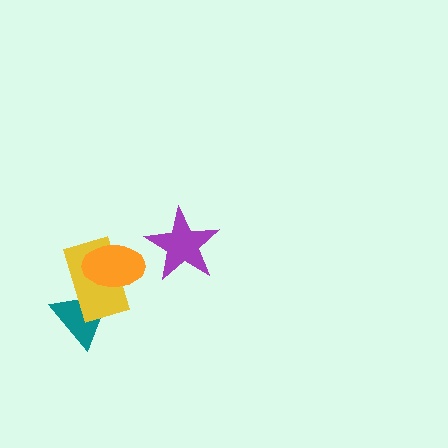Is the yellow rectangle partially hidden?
Yes, it is partially covered by another shape.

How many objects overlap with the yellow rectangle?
2 objects overlap with the yellow rectangle.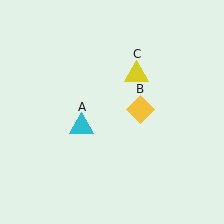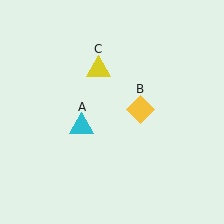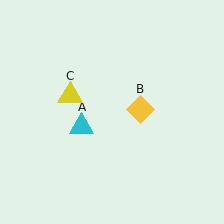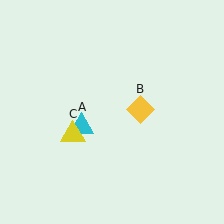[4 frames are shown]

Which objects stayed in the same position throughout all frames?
Cyan triangle (object A) and yellow diamond (object B) remained stationary.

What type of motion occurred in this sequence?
The yellow triangle (object C) rotated counterclockwise around the center of the scene.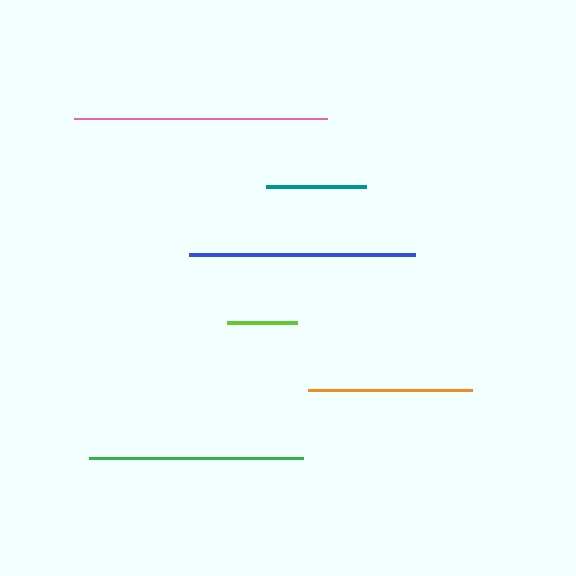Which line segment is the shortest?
The lime line is the shortest at approximately 70 pixels.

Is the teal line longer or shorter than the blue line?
The blue line is longer than the teal line.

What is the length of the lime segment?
The lime segment is approximately 70 pixels long.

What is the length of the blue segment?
The blue segment is approximately 226 pixels long.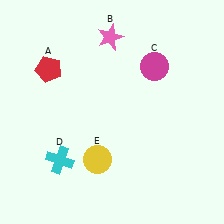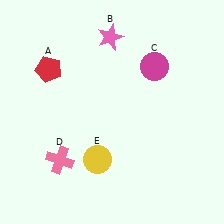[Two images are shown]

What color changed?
The cross (D) changed from cyan in Image 1 to pink in Image 2.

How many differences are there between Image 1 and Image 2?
There is 1 difference between the two images.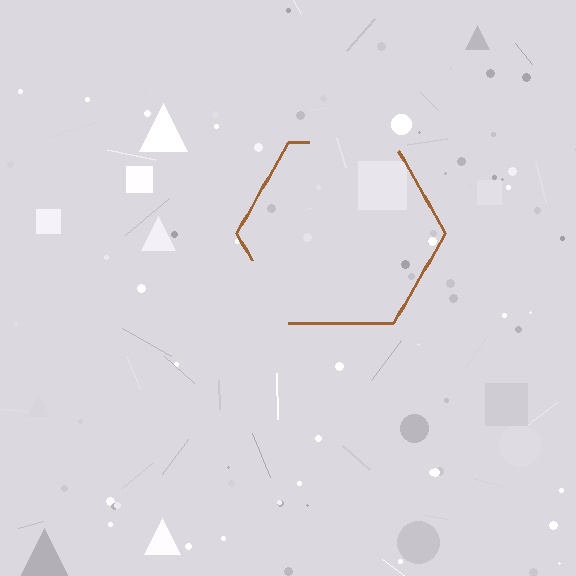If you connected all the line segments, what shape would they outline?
They would outline a hexagon.